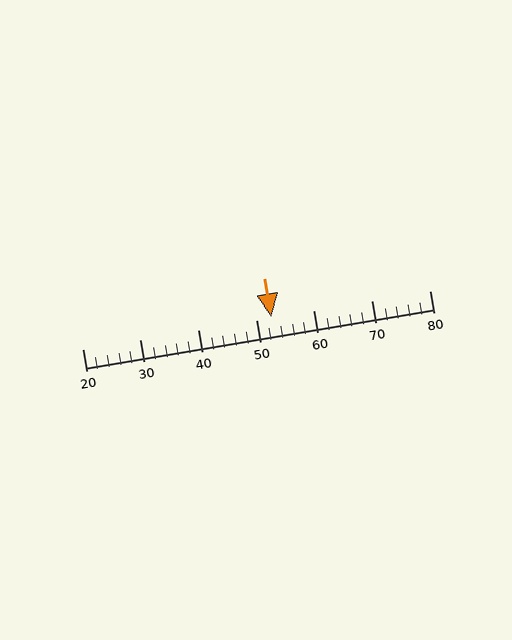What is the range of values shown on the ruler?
The ruler shows values from 20 to 80.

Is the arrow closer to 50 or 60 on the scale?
The arrow is closer to 50.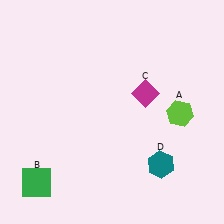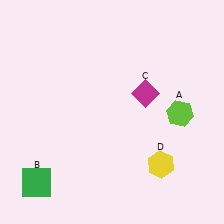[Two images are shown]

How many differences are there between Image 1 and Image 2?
There is 1 difference between the two images.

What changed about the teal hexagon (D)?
In Image 1, D is teal. In Image 2, it changed to yellow.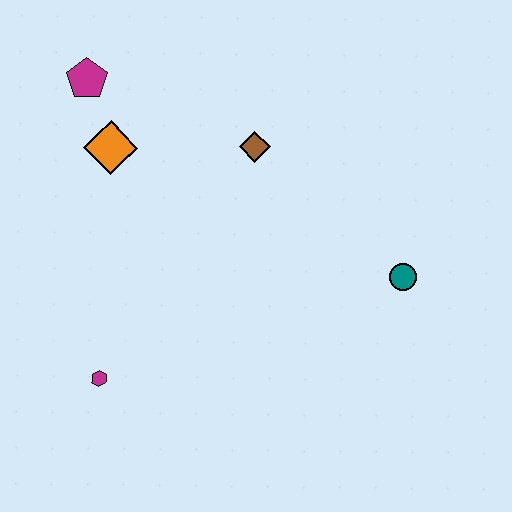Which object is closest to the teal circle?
The brown diamond is closest to the teal circle.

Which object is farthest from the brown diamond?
The magenta hexagon is farthest from the brown diamond.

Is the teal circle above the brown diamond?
No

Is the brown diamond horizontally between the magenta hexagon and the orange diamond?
No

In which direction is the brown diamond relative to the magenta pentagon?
The brown diamond is to the right of the magenta pentagon.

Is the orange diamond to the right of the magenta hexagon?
Yes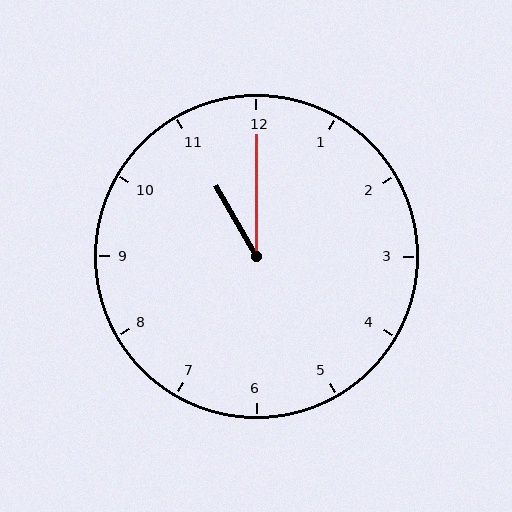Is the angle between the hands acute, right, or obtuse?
It is acute.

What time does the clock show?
11:00.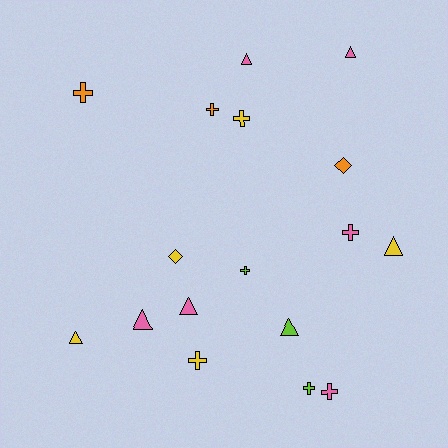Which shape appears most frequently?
Cross, with 8 objects.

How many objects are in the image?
There are 17 objects.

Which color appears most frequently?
Pink, with 6 objects.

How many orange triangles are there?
There are no orange triangles.